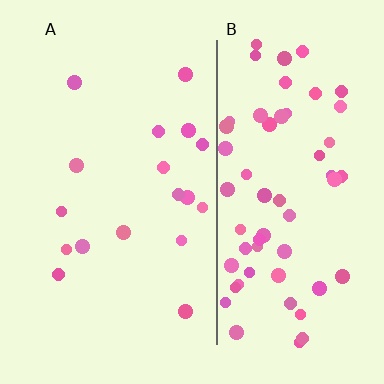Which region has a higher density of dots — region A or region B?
B (the right).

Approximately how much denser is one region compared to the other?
Approximately 3.6× — region B over region A.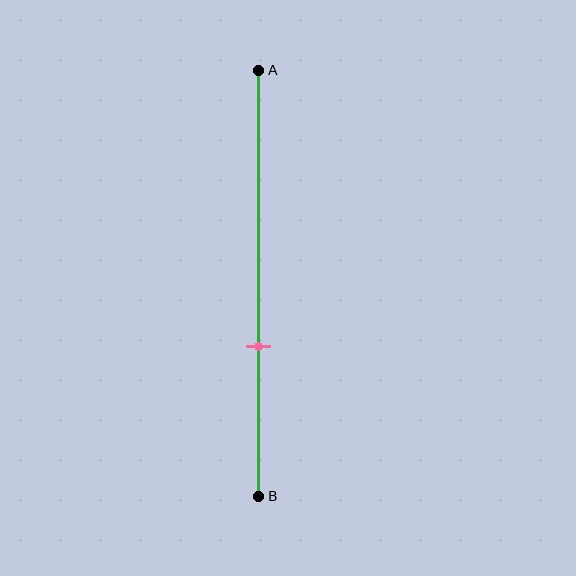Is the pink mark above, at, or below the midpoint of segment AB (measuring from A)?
The pink mark is below the midpoint of segment AB.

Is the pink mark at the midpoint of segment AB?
No, the mark is at about 65% from A, not at the 50% midpoint.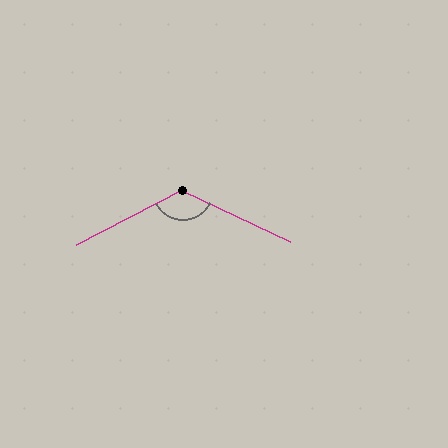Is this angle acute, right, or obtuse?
It is obtuse.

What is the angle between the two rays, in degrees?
Approximately 127 degrees.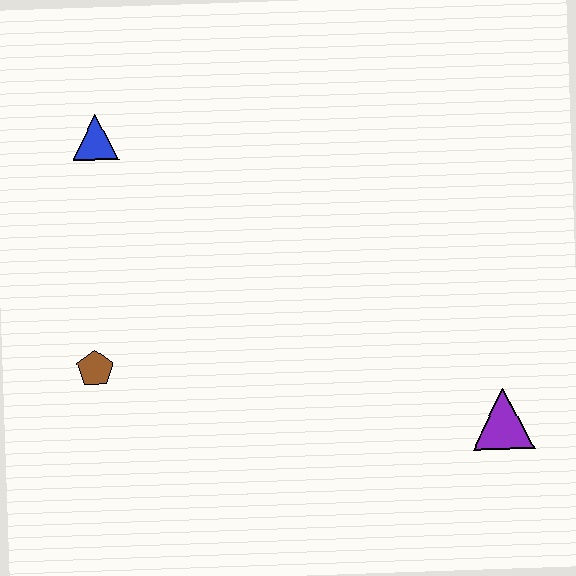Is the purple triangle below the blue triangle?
Yes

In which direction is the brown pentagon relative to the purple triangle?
The brown pentagon is to the left of the purple triangle.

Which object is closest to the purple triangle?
The brown pentagon is closest to the purple triangle.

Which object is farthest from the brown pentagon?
The purple triangle is farthest from the brown pentagon.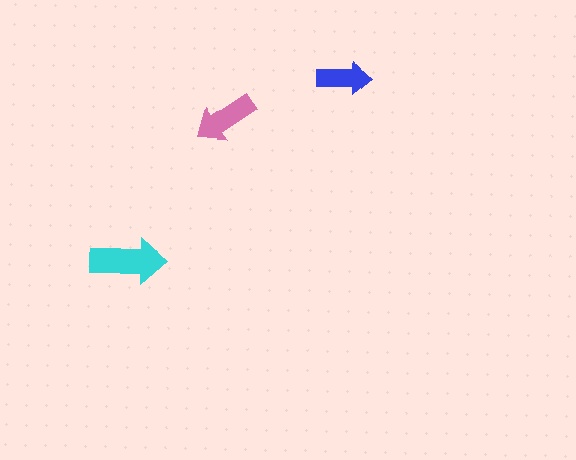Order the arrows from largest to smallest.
the cyan one, the pink one, the blue one.